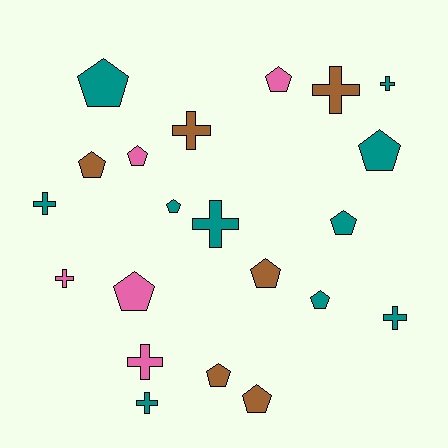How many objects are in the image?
There are 21 objects.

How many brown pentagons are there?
There are 4 brown pentagons.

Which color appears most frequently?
Teal, with 10 objects.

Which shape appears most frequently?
Pentagon, with 12 objects.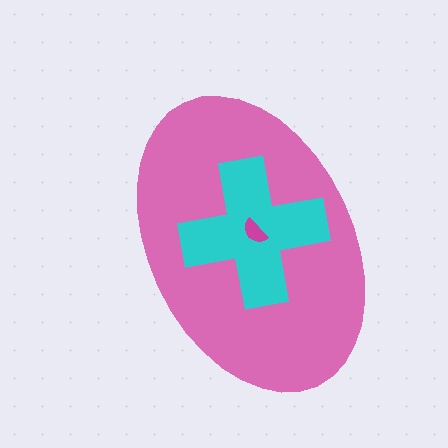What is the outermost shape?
The pink ellipse.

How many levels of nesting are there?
3.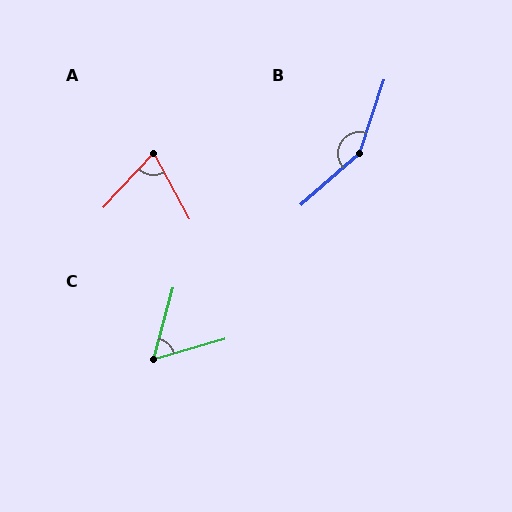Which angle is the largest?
B, at approximately 150 degrees.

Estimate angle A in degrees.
Approximately 72 degrees.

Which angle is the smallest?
C, at approximately 59 degrees.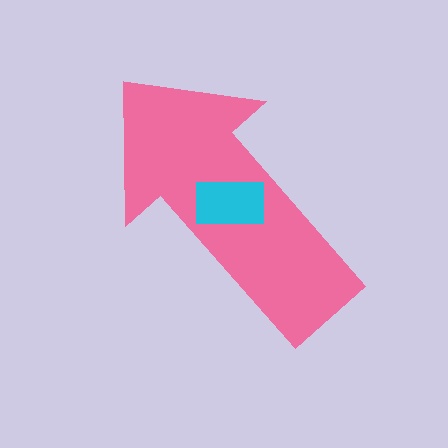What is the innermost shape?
The cyan rectangle.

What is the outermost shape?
The pink arrow.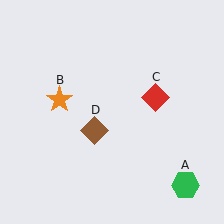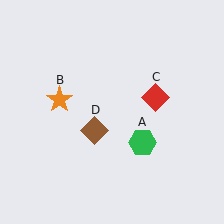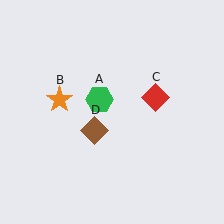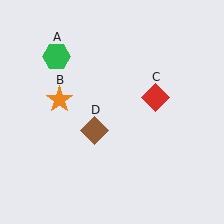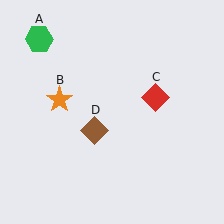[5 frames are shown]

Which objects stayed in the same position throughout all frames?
Orange star (object B) and red diamond (object C) and brown diamond (object D) remained stationary.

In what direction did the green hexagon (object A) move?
The green hexagon (object A) moved up and to the left.